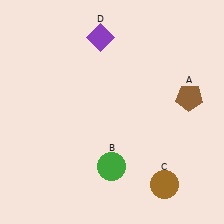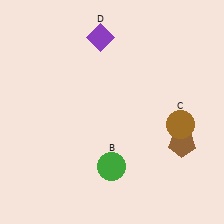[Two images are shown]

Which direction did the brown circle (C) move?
The brown circle (C) moved up.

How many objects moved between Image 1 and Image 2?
2 objects moved between the two images.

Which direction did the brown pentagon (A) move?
The brown pentagon (A) moved down.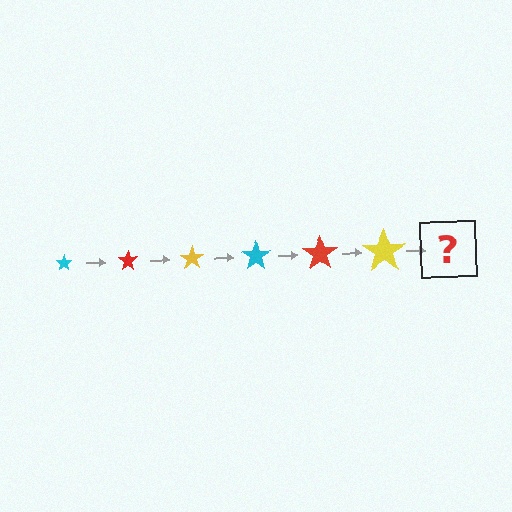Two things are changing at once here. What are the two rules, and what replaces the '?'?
The two rules are that the star grows larger each step and the color cycles through cyan, red, and yellow. The '?' should be a cyan star, larger than the previous one.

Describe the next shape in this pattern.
It should be a cyan star, larger than the previous one.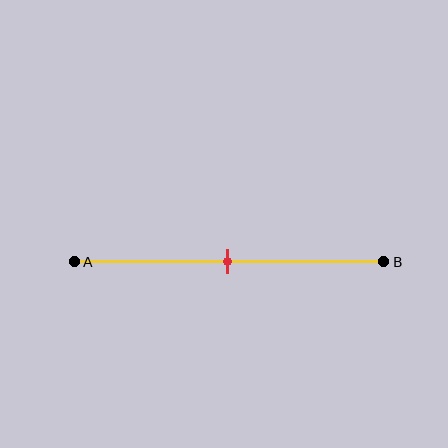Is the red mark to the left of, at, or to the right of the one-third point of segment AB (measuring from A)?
The red mark is to the right of the one-third point of segment AB.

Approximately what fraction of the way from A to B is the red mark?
The red mark is approximately 50% of the way from A to B.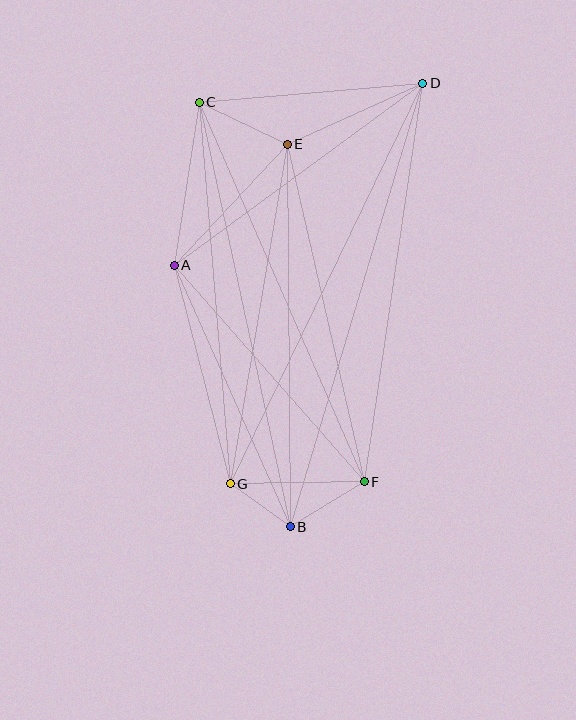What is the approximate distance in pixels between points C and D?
The distance between C and D is approximately 224 pixels.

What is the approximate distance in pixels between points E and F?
The distance between E and F is approximately 346 pixels.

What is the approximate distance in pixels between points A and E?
The distance between A and E is approximately 166 pixels.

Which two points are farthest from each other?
Points B and D are farthest from each other.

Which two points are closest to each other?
Points B and G are closest to each other.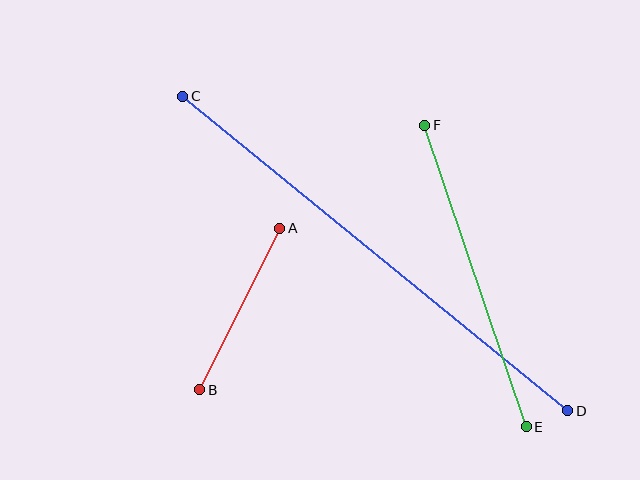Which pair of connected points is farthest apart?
Points C and D are farthest apart.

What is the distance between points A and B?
The distance is approximately 180 pixels.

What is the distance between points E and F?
The distance is approximately 318 pixels.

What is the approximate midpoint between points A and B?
The midpoint is at approximately (240, 309) pixels.